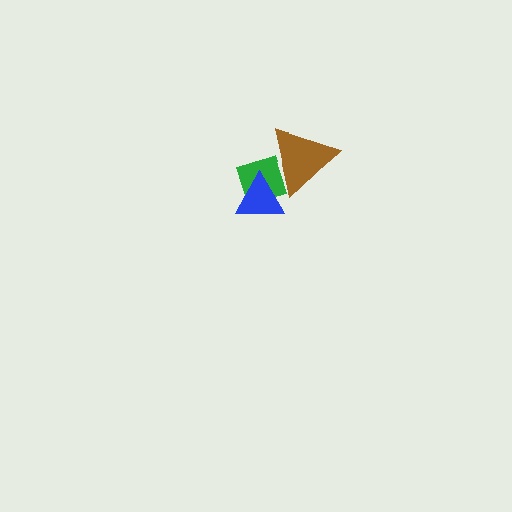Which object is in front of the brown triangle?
The blue triangle is in front of the brown triangle.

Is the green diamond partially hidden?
Yes, it is partially covered by another shape.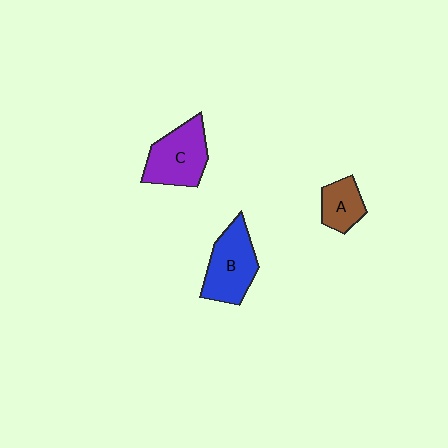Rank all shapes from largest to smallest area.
From largest to smallest: B (blue), C (purple), A (brown).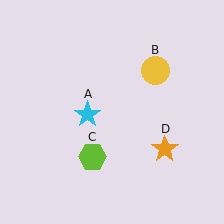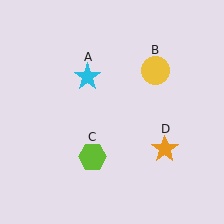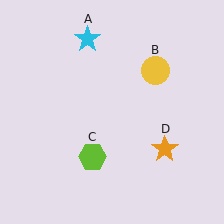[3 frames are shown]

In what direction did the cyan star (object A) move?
The cyan star (object A) moved up.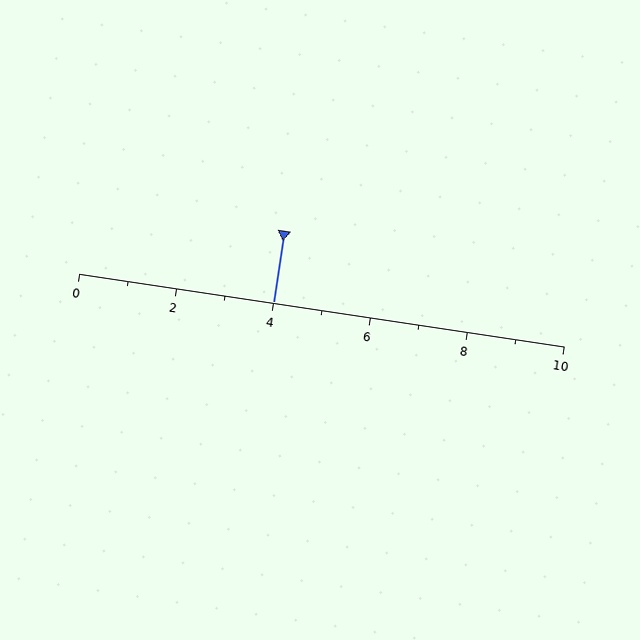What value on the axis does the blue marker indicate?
The marker indicates approximately 4.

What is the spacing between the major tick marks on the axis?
The major ticks are spaced 2 apart.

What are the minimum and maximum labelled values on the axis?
The axis runs from 0 to 10.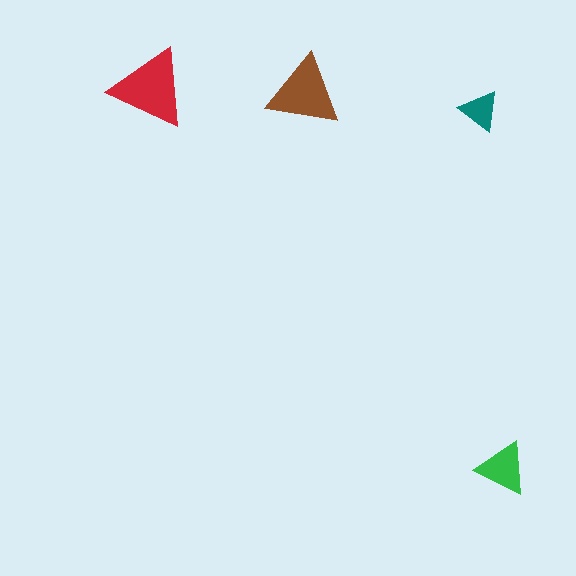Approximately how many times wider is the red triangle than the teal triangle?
About 2 times wider.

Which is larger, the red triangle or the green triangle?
The red one.